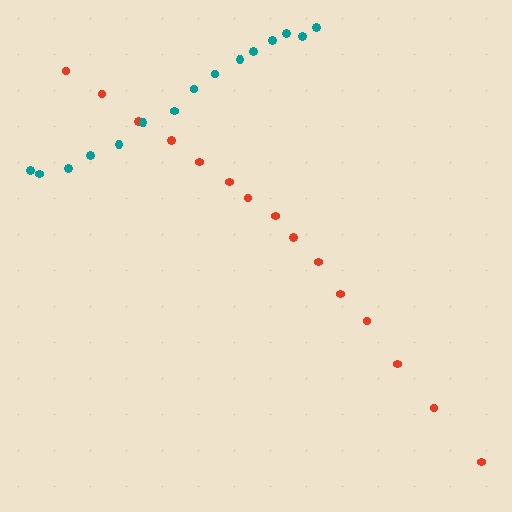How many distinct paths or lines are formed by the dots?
There are 2 distinct paths.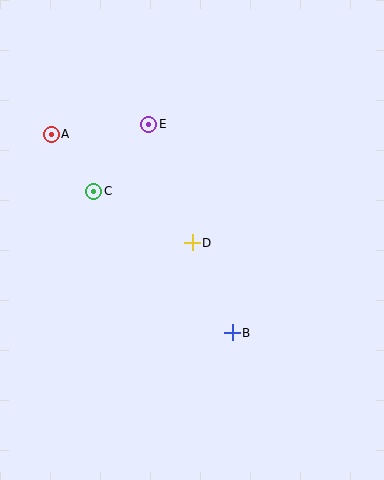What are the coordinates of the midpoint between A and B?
The midpoint between A and B is at (142, 234).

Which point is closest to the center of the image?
Point D at (192, 243) is closest to the center.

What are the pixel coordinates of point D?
Point D is at (192, 243).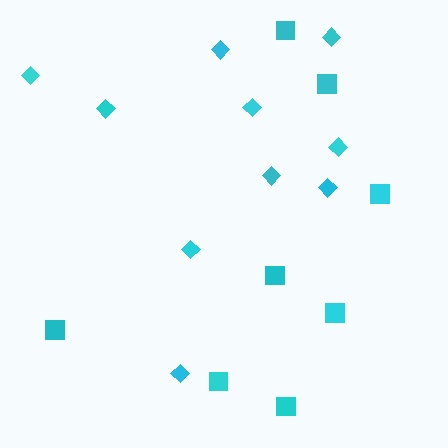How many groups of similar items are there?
There are 2 groups: one group of diamonds (10) and one group of squares (8).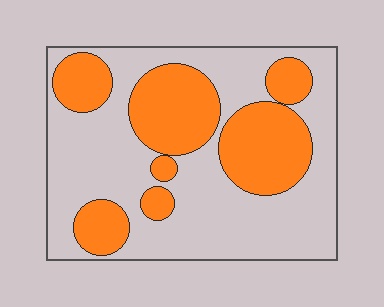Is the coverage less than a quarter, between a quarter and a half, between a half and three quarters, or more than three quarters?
Between a quarter and a half.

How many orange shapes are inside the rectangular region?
7.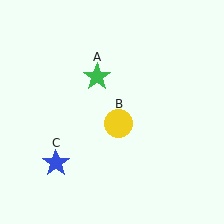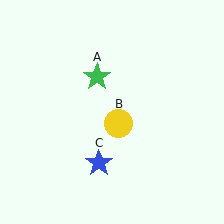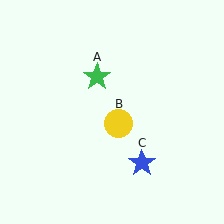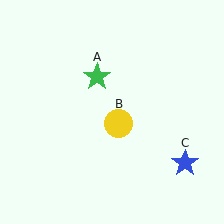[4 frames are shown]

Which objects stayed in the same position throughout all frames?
Green star (object A) and yellow circle (object B) remained stationary.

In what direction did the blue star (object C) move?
The blue star (object C) moved right.